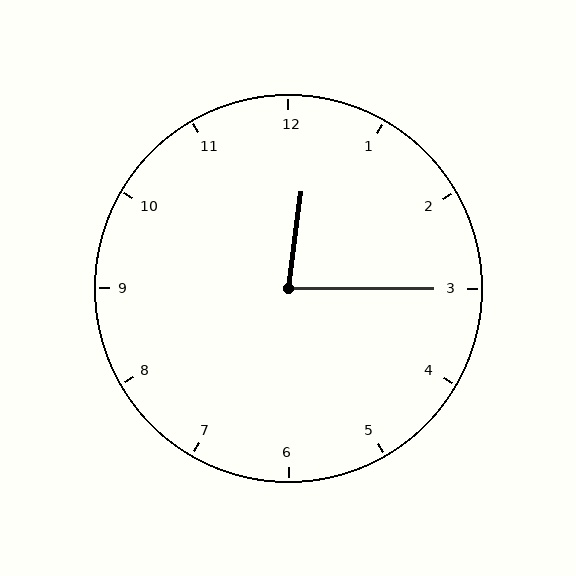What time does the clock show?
12:15.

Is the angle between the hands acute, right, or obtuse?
It is acute.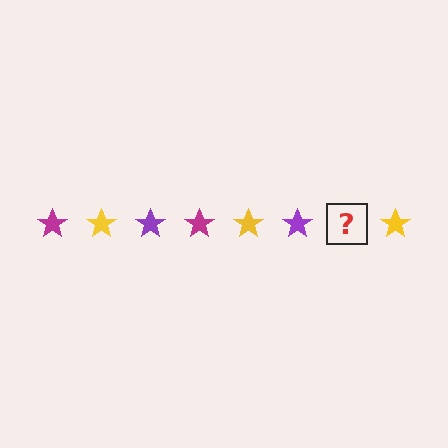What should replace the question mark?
The question mark should be replaced with a magenta star.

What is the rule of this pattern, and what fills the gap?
The rule is that the pattern cycles through magenta, yellow, purple stars. The gap should be filled with a magenta star.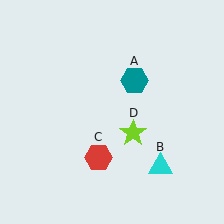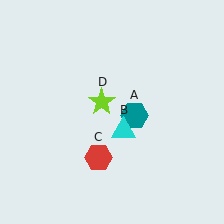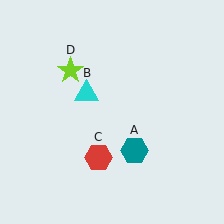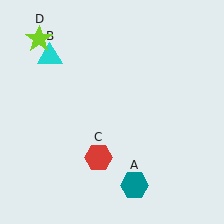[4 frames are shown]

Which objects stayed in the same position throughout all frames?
Red hexagon (object C) remained stationary.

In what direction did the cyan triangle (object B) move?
The cyan triangle (object B) moved up and to the left.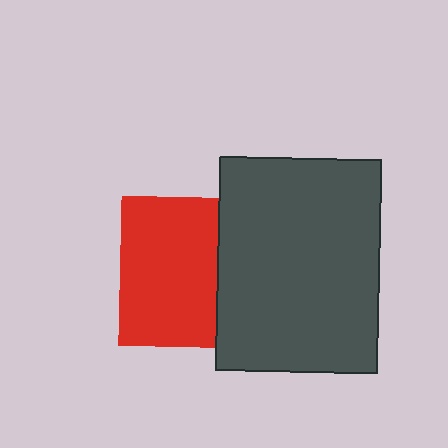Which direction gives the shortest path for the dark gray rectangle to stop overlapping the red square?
Moving right gives the shortest separation.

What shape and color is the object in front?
The object in front is a dark gray rectangle.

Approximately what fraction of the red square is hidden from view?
Roughly 36% of the red square is hidden behind the dark gray rectangle.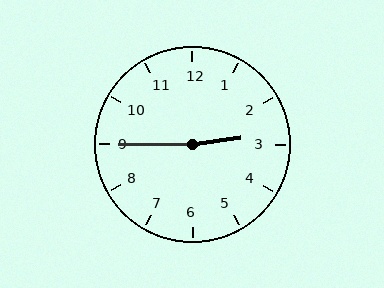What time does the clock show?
2:45.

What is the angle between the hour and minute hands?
Approximately 172 degrees.